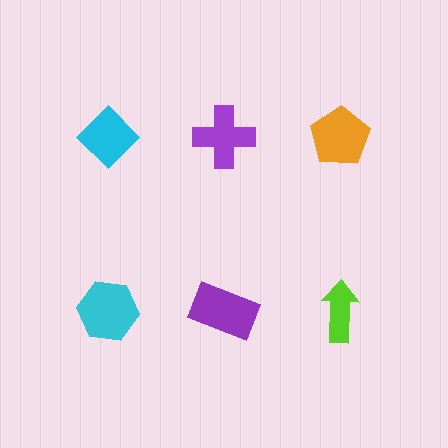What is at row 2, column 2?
A purple rectangle.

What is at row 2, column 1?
A cyan hexagon.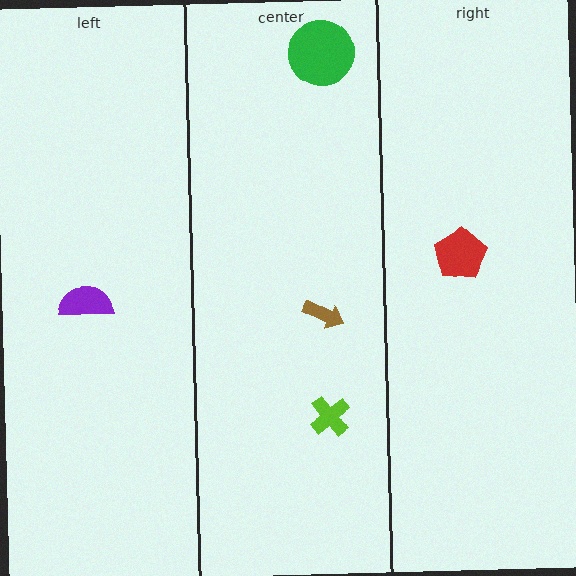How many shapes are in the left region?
1.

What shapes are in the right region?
The red pentagon.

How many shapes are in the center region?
3.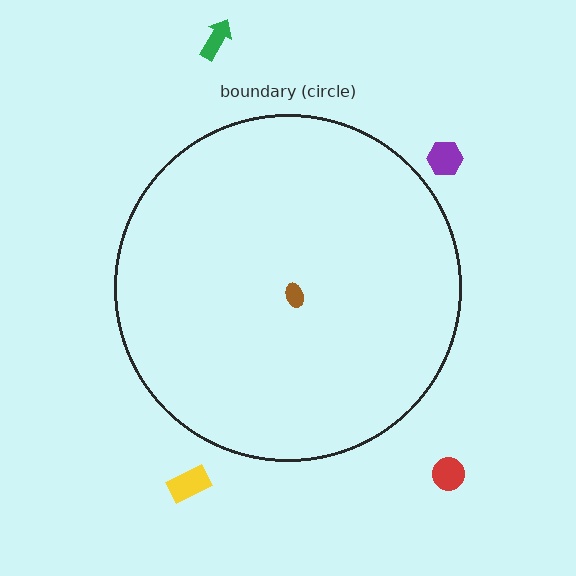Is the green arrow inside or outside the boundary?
Outside.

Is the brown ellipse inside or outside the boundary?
Inside.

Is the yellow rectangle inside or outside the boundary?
Outside.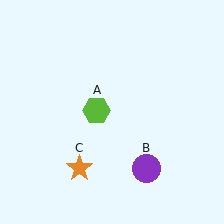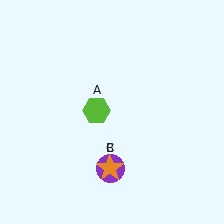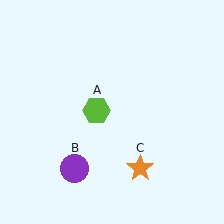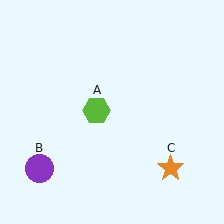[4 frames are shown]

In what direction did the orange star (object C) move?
The orange star (object C) moved right.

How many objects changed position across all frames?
2 objects changed position: purple circle (object B), orange star (object C).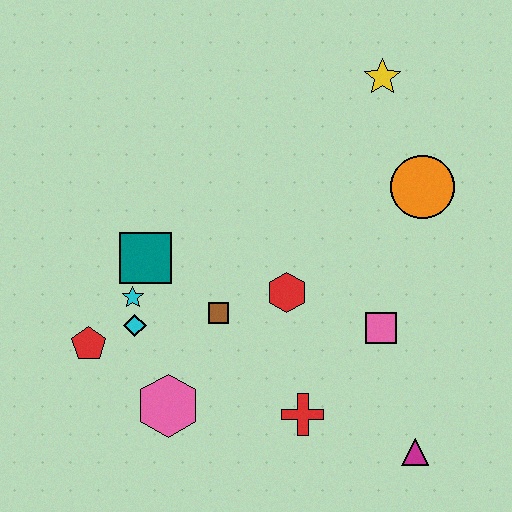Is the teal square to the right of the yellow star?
No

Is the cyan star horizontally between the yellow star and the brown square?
No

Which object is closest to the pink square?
The red hexagon is closest to the pink square.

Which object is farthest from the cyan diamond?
The yellow star is farthest from the cyan diamond.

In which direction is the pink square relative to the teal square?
The pink square is to the right of the teal square.